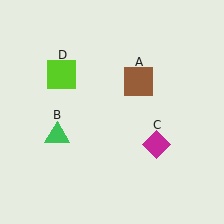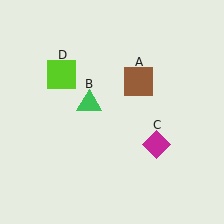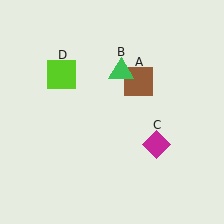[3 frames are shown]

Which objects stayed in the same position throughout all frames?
Brown square (object A) and magenta diamond (object C) and lime square (object D) remained stationary.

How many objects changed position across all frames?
1 object changed position: green triangle (object B).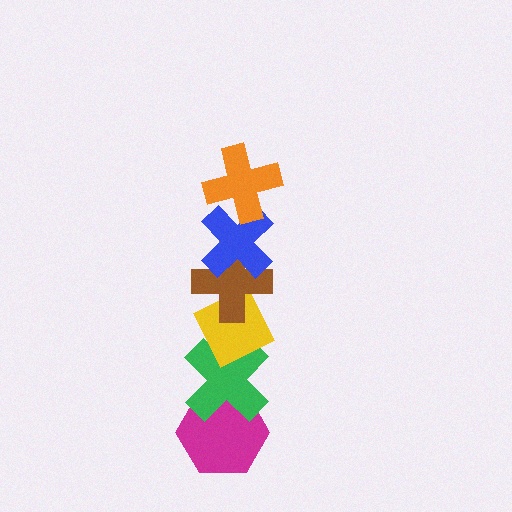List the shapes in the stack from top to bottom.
From top to bottom: the orange cross, the blue cross, the brown cross, the yellow diamond, the green cross, the magenta hexagon.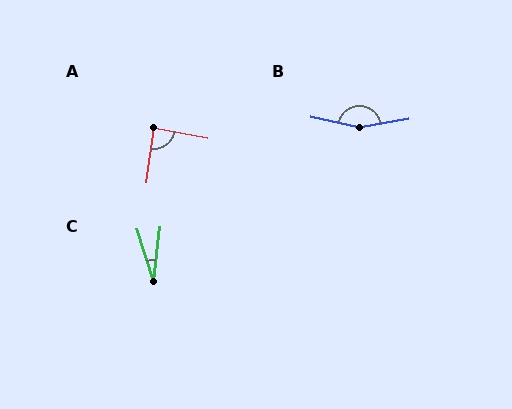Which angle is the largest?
B, at approximately 158 degrees.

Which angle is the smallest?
C, at approximately 24 degrees.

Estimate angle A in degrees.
Approximately 87 degrees.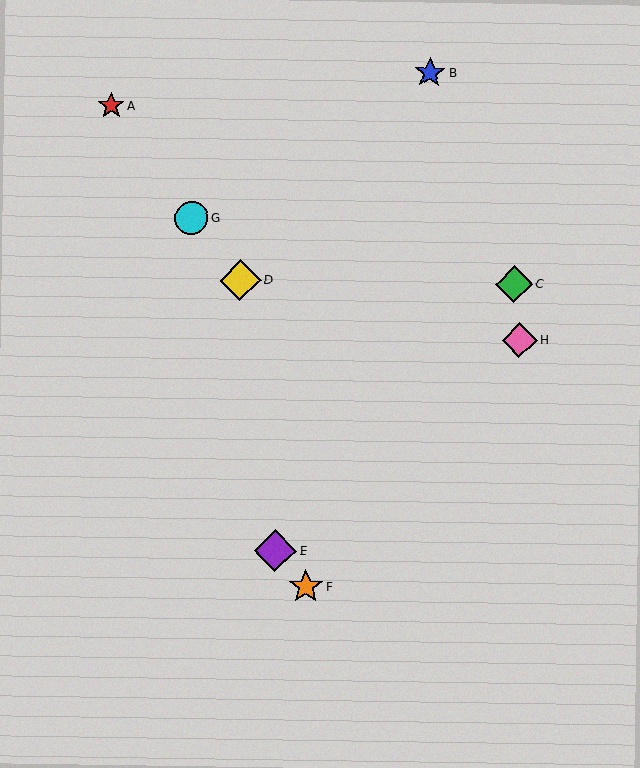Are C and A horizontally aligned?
No, C is at y≈284 and A is at y≈106.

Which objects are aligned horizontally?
Objects C, D are aligned horizontally.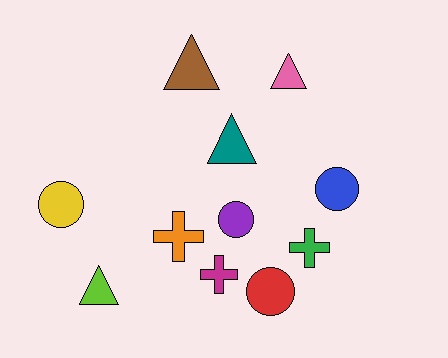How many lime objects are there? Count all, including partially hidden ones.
There is 1 lime object.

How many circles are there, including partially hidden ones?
There are 4 circles.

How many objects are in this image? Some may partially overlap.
There are 11 objects.